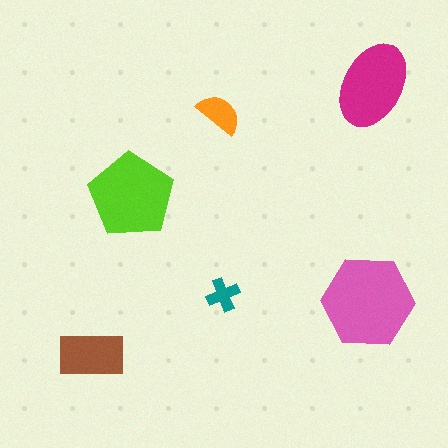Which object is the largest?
The pink hexagon.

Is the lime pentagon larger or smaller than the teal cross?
Larger.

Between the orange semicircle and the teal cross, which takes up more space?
The orange semicircle.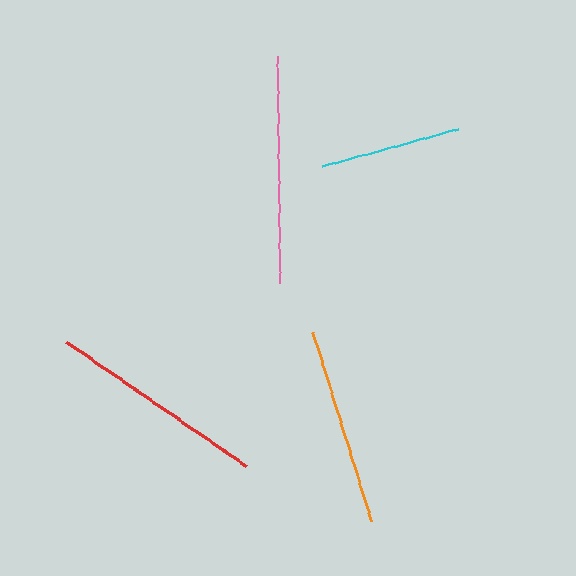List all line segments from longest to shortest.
From longest to shortest: pink, red, orange, cyan.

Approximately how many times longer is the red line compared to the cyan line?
The red line is approximately 1.5 times the length of the cyan line.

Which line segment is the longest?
The pink line is the longest at approximately 227 pixels.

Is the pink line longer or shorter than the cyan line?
The pink line is longer than the cyan line.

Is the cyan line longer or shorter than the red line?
The red line is longer than the cyan line.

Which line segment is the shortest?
The cyan line is the shortest at approximately 142 pixels.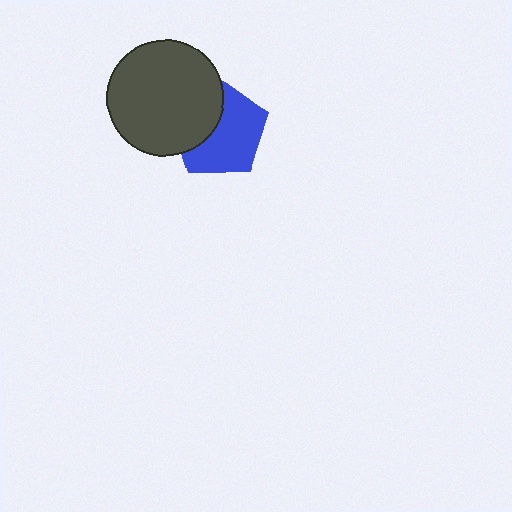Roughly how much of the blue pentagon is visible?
About half of it is visible (roughly 62%).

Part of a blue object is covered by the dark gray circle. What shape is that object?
It is a pentagon.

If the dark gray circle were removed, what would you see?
You would see the complete blue pentagon.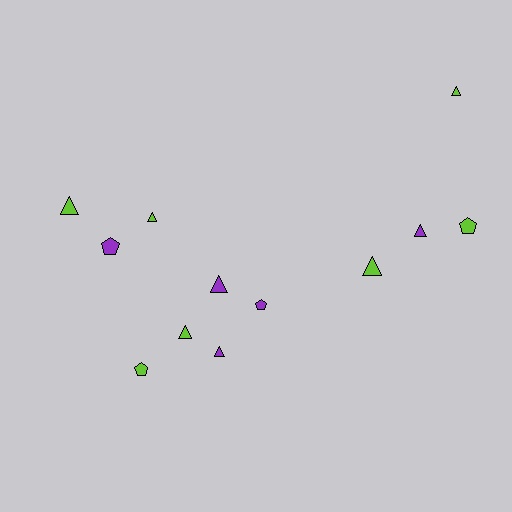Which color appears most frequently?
Lime, with 7 objects.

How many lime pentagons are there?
There are 2 lime pentagons.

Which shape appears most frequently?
Triangle, with 8 objects.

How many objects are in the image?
There are 12 objects.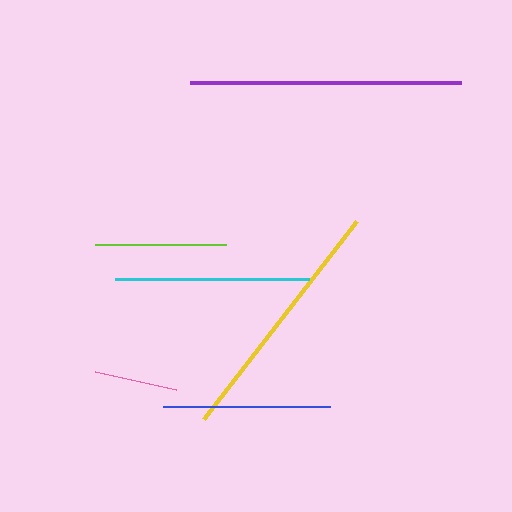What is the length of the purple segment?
The purple segment is approximately 271 pixels long.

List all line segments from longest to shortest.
From longest to shortest: purple, yellow, cyan, blue, lime, pink.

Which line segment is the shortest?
The pink line is the shortest at approximately 83 pixels.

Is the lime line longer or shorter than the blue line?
The blue line is longer than the lime line.